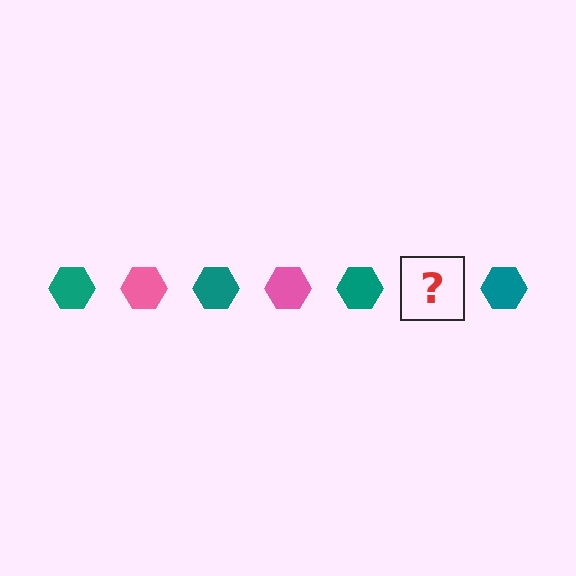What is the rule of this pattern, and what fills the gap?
The rule is that the pattern cycles through teal, pink hexagons. The gap should be filled with a pink hexagon.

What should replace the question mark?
The question mark should be replaced with a pink hexagon.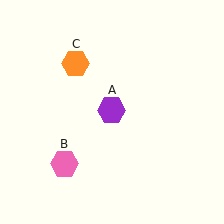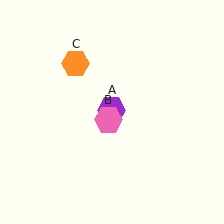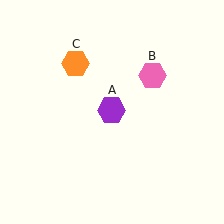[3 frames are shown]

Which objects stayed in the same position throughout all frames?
Purple hexagon (object A) and orange hexagon (object C) remained stationary.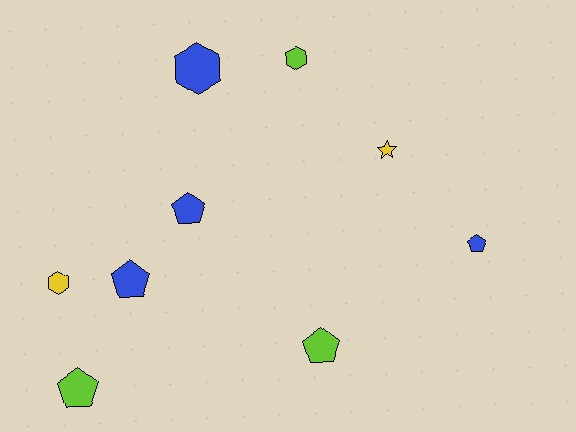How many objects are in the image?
There are 9 objects.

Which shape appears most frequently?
Pentagon, with 5 objects.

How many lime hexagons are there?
There is 1 lime hexagon.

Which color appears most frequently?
Blue, with 4 objects.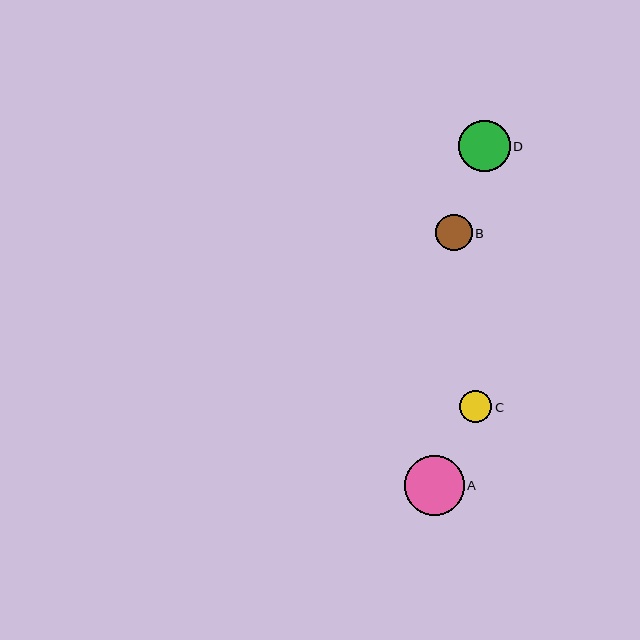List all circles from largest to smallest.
From largest to smallest: A, D, B, C.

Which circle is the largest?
Circle A is the largest with a size of approximately 60 pixels.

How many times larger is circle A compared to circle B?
Circle A is approximately 1.7 times the size of circle B.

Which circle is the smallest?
Circle C is the smallest with a size of approximately 32 pixels.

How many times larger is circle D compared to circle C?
Circle D is approximately 1.6 times the size of circle C.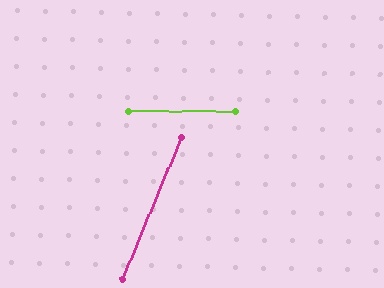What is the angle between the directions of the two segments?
Approximately 68 degrees.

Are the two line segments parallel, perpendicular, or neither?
Neither parallel nor perpendicular — they differ by about 68°.